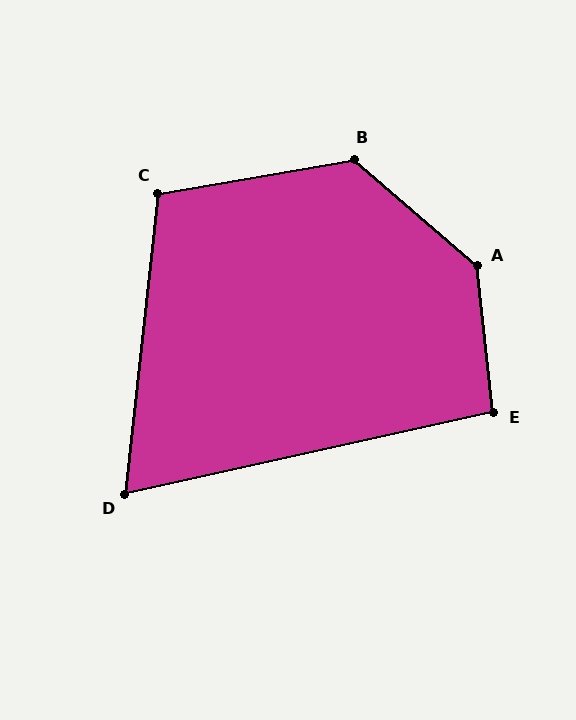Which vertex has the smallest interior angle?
D, at approximately 71 degrees.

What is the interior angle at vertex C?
Approximately 106 degrees (obtuse).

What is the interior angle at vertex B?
Approximately 129 degrees (obtuse).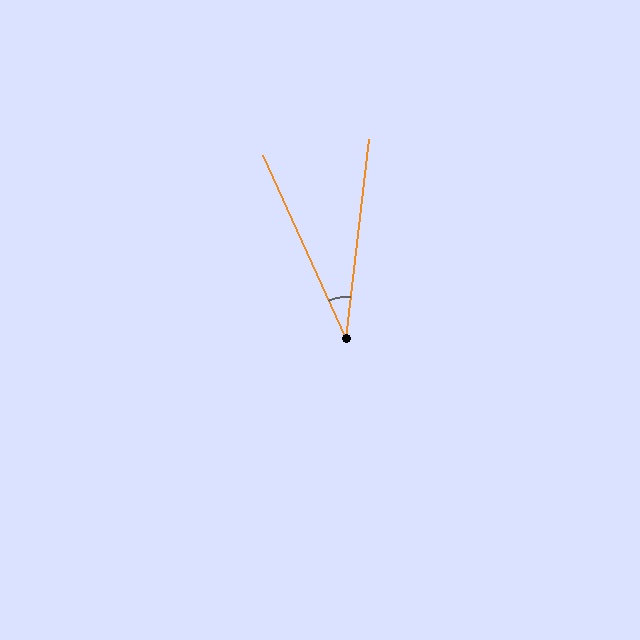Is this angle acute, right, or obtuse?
It is acute.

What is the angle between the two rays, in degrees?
Approximately 31 degrees.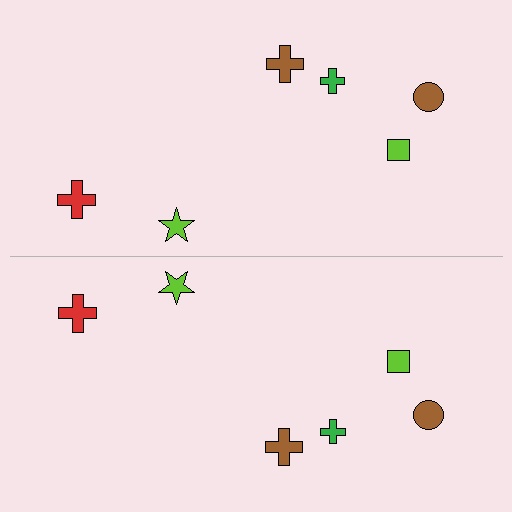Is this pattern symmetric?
Yes, this pattern has bilateral (reflection) symmetry.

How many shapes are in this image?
There are 12 shapes in this image.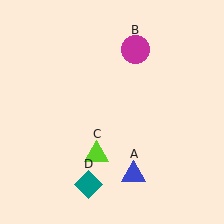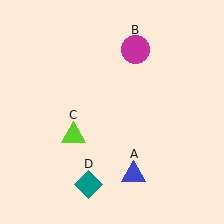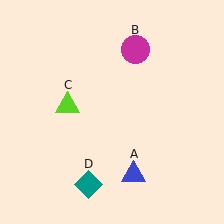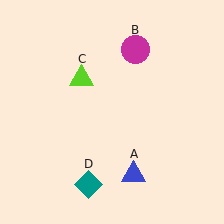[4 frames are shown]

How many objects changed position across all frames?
1 object changed position: lime triangle (object C).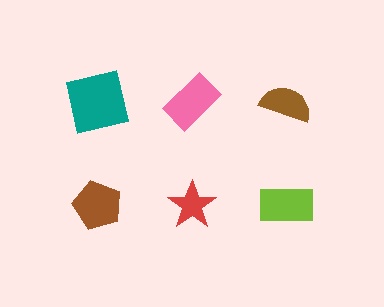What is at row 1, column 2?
A pink rectangle.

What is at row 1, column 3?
A brown semicircle.